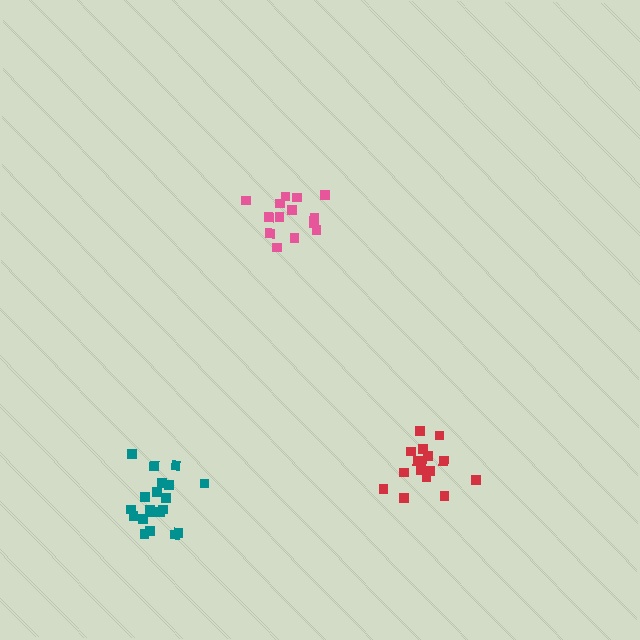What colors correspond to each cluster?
The clusters are colored: red, teal, pink.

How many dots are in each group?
Group 1: 16 dots, Group 2: 20 dots, Group 3: 15 dots (51 total).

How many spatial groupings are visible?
There are 3 spatial groupings.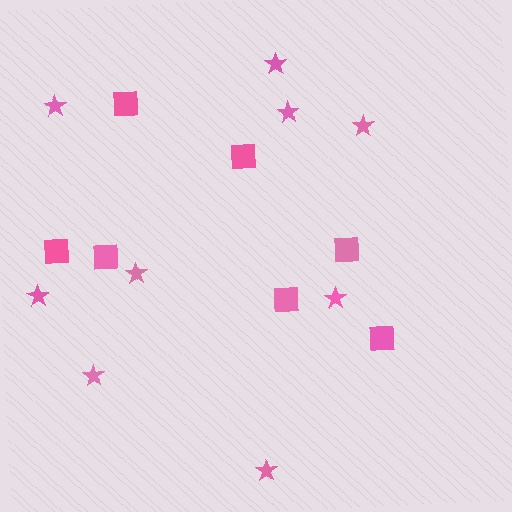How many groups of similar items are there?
There are 2 groups: one group of stars (9) and one group of squares (7).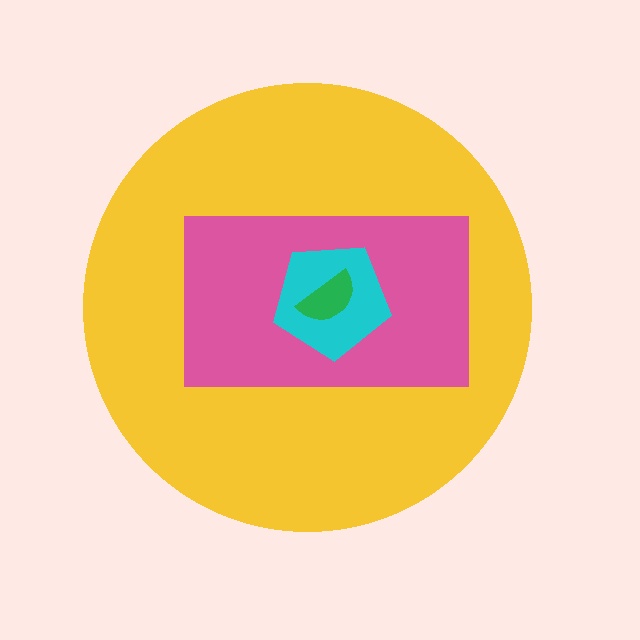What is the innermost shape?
The green semicircle.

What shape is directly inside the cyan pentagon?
The green semicircle.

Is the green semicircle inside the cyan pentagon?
Yes.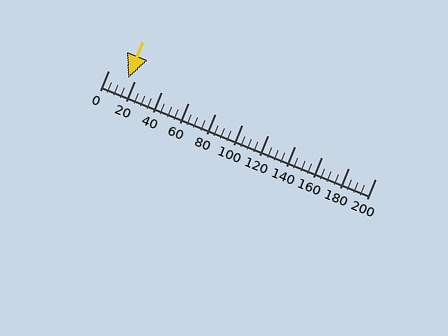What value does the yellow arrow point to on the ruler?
The yellow arrow points to approximately 15.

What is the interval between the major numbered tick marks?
The major tick marks are spaced 20 units apart.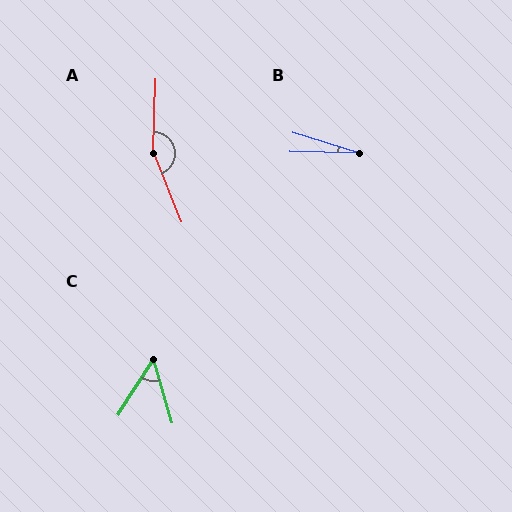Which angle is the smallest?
B, at approximately 16 degrees.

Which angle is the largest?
A, at approximately 156 degrees.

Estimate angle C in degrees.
Approximately 50 degrees.